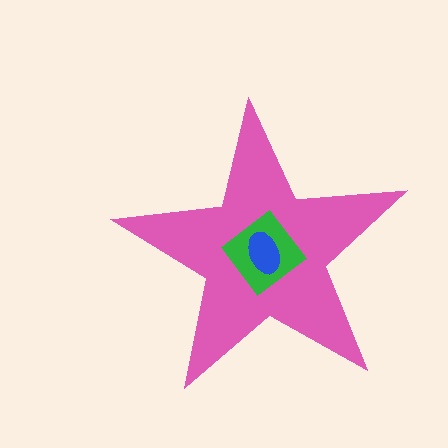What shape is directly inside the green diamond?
The blue ellipse.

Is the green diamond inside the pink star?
Yes.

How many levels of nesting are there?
3.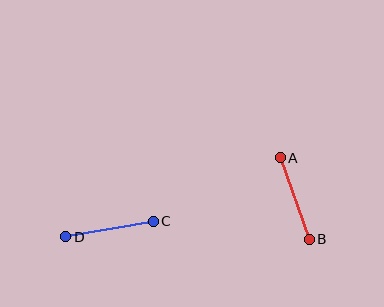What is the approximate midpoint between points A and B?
The midpoint is at approximately (295, 198) pixels.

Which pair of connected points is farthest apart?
Points C and D are farthest apart.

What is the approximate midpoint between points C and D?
The midpoint is at approximately (110, 229) pixels.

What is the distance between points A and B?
The distance is approximately 86 pixels.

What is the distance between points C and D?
The distance is approximately 89 pixels.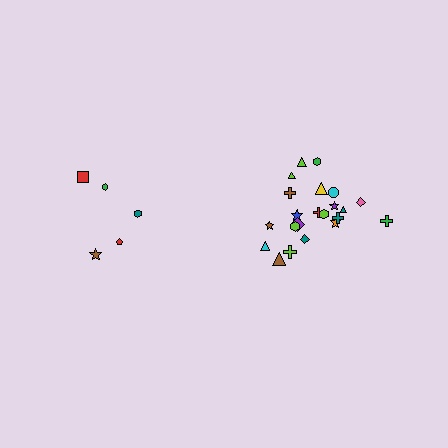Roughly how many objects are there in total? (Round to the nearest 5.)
Roughly 25 objects in total.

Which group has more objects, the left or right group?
The right group.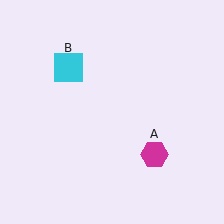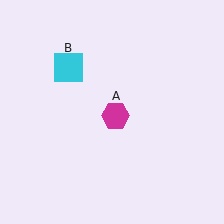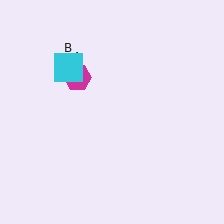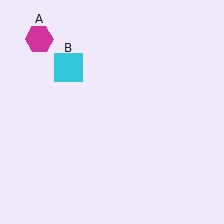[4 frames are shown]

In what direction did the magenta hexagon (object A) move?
The magenta hexagon (object A) moved up and to the left.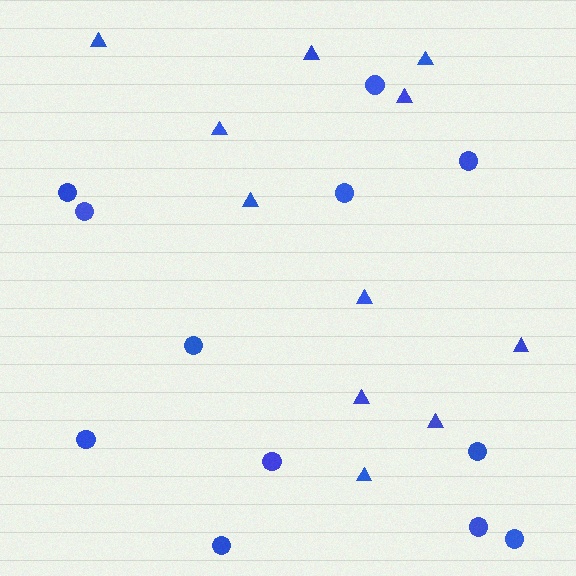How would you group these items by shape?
There are 2 groups: one group of triangles (11) and one group of circles (12).